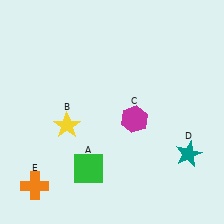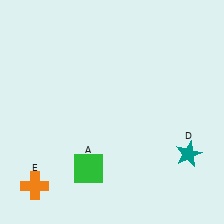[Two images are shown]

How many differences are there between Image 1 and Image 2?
There are 2 differences between the two images.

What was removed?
The magenta hexagon (C), the yellow star (B) were removed in Image 2.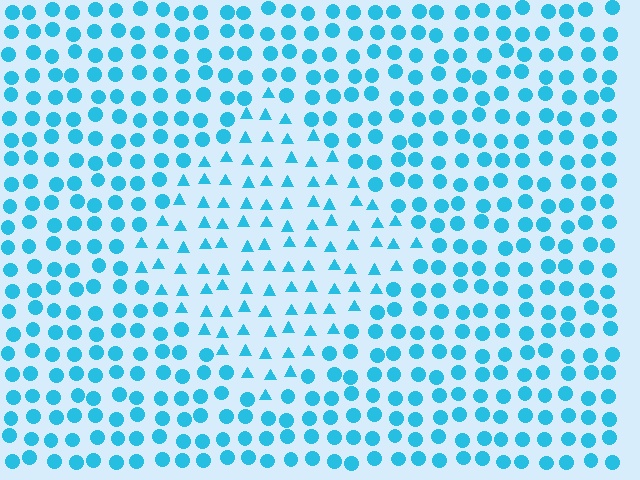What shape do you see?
I see a diamond.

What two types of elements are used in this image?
The image uses triangles inside the diamond region and circles outside it.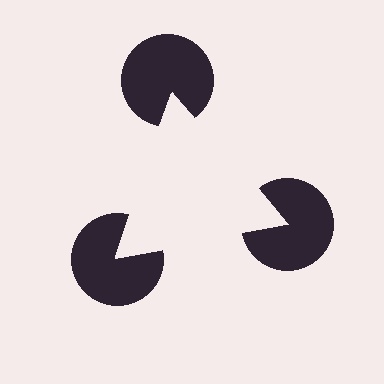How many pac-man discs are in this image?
There are 3 — one at each vertex of the illusory triangle.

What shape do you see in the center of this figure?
An illusory triangle — its edges are inferred from the aligned wedge cuts in the pac-man discs, not physically drawn.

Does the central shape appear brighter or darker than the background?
It typically appears slightly brighter than the background, even though no actual brightness change is drawn.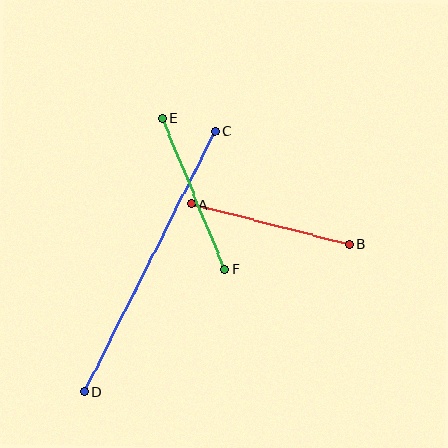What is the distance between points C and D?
The distance is approximately 291 pixels.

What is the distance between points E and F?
The distance is approximately 164 pixels.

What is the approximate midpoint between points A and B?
The midpoint is at approximately (270, 224) pixels.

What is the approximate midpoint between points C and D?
The midpoint is at approximately (150, 261) pixels.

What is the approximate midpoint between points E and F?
The midpoint is at approximately (194, 194) pixels.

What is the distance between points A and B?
The distance is approximately 163 pixels.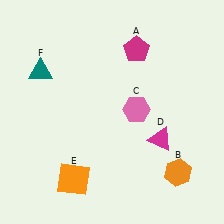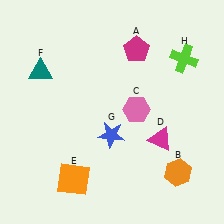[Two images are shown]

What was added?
A blue star (G), a lime cross (H) were added in Image 2.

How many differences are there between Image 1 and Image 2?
There are 2 differences between the two images.